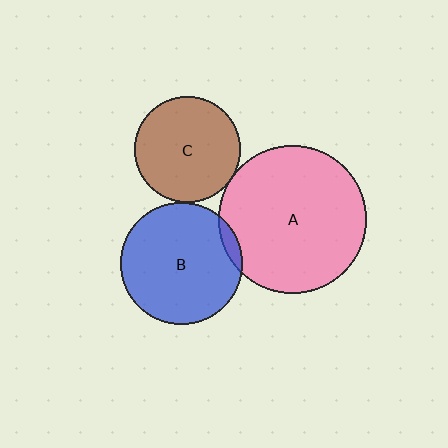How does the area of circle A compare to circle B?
Approximately 1.5 times.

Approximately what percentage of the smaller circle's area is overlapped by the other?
Approximately 5%.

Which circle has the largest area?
Circle A (pink).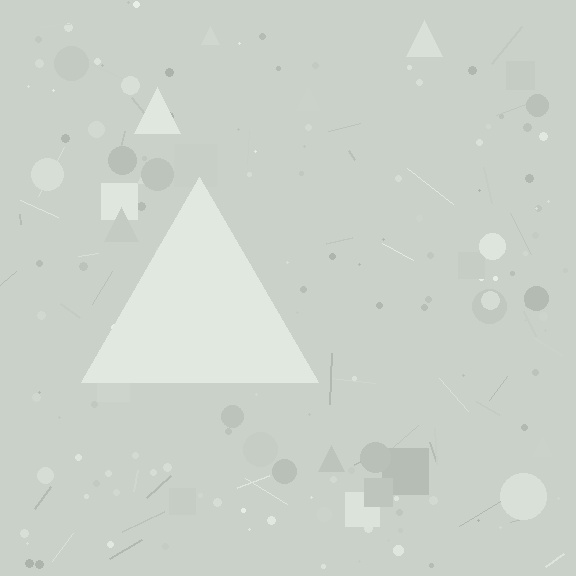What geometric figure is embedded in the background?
A triangle is embedded in the background.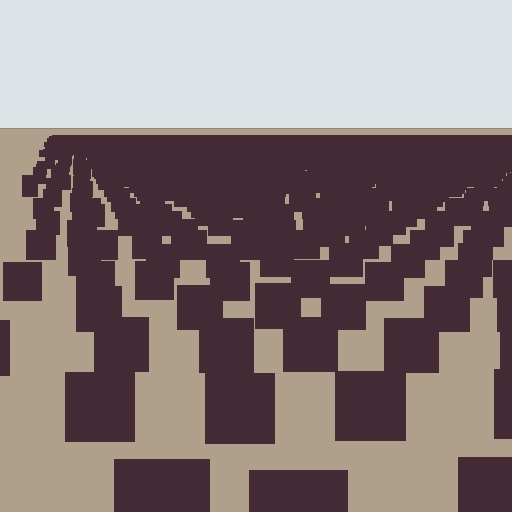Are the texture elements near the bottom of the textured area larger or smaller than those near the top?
Larger. Near the bottom, elements are closer to the viewer and appear at a bigger on-screen size.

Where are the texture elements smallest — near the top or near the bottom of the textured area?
Near the top.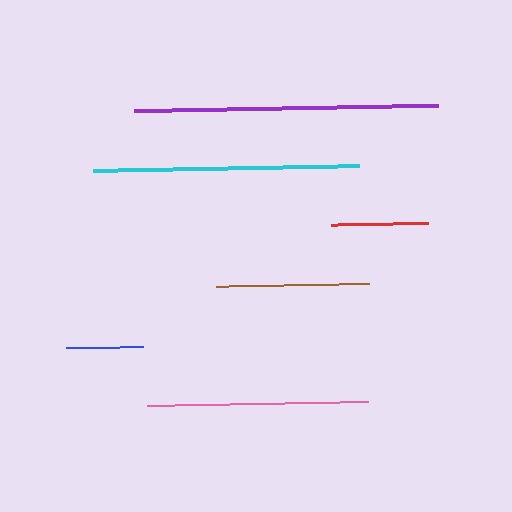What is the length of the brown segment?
The brown segment is approximately 153 pixels long.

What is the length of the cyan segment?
The cyan segment is approximately 266 pixels long.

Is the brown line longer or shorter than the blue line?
The brown line is longer than the blue line.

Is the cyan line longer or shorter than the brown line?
The cyan line is longer than the brown line.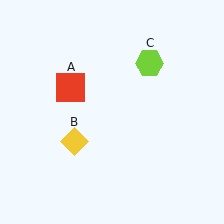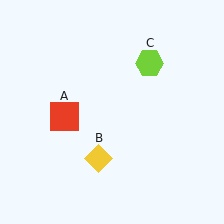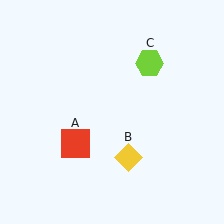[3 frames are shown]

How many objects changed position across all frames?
2 objects changed position: red square (object A), yellow diamond (object B).